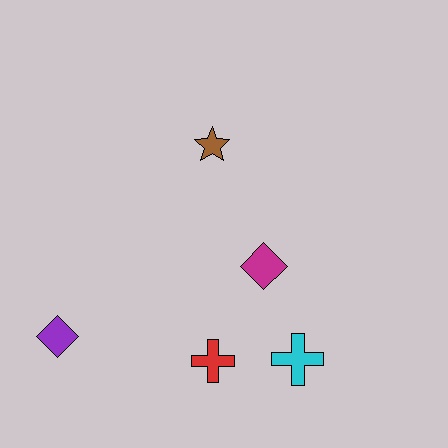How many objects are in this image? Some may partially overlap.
There are 5 objects.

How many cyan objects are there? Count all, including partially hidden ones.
There is 1 cyan object.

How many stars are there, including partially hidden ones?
There is 1 star.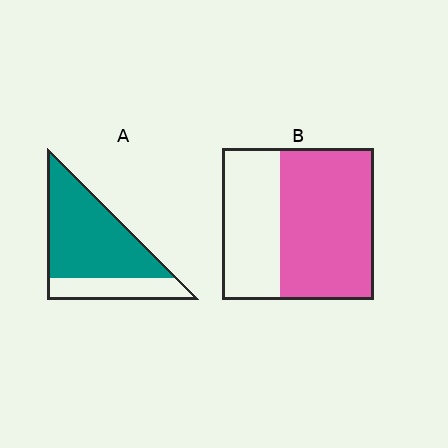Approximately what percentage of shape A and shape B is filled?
A is approximately 75% and B is approximately 60%.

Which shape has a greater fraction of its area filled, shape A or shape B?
Shape A.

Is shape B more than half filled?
Yes.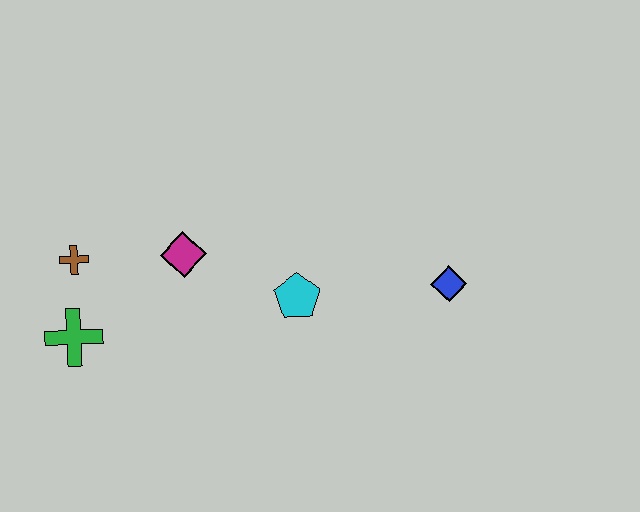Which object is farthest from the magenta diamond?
The blue diamond is farthest from the magenta diamond.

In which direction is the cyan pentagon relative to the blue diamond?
The cyan pentagon is to the left of the blue diamond.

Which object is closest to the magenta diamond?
The brown cross is closest to the magenta diamond.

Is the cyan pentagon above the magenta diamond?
No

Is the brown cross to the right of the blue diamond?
No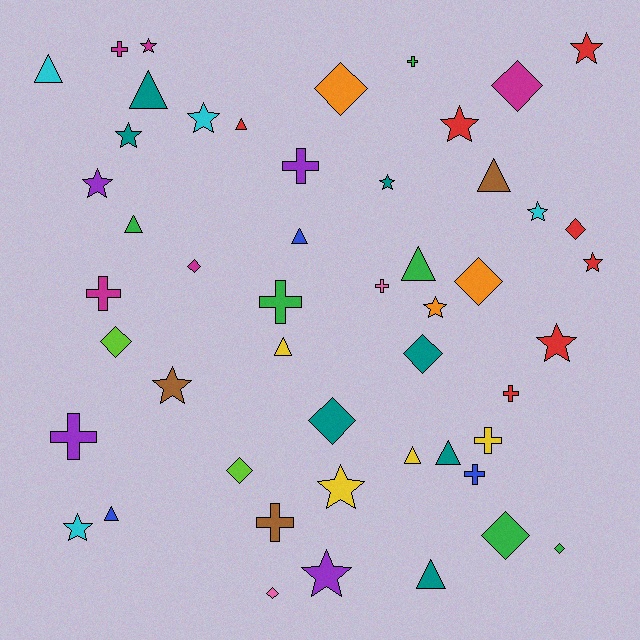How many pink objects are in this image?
There are 2 pink objects.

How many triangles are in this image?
There are 12 triangles.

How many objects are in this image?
There are 50 objects.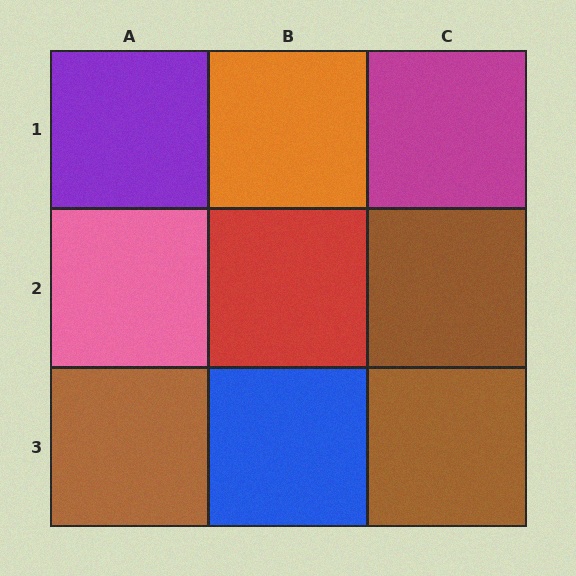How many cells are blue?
1 cell is blue.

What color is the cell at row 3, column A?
Brown.